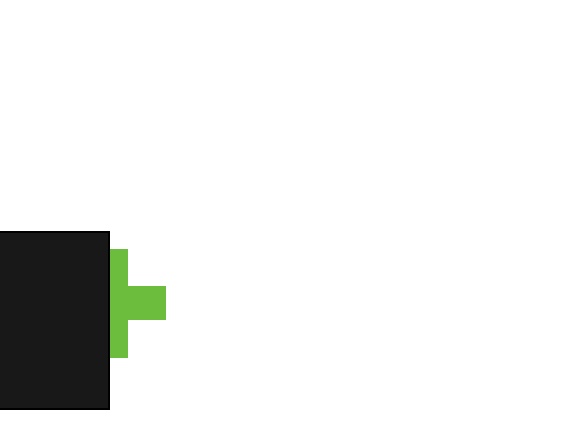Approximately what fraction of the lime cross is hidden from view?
Roughly 46% of the lime cross is hidden behind the black rectangle.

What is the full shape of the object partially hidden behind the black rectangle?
The partially hidden object is a lime cross.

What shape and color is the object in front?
The object in front is a black rectangle.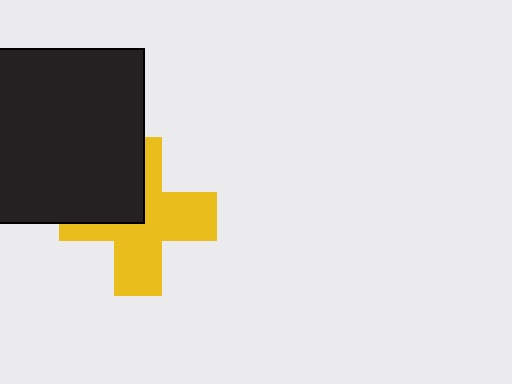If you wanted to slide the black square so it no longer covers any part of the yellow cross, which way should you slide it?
Slide it toward the upper-left — that is the most direct way to separate the two shapes.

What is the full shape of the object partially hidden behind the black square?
The partially hidden object is a yellow cross.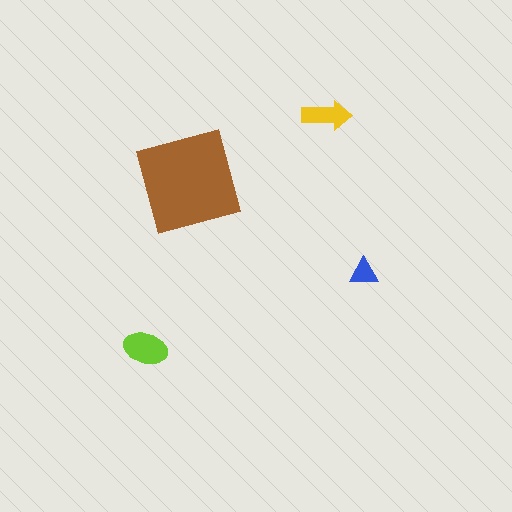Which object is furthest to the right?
The blue triangle is rightmost.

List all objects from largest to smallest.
The brown square, the lime ellipse, the yellow arrow, the blue triangle.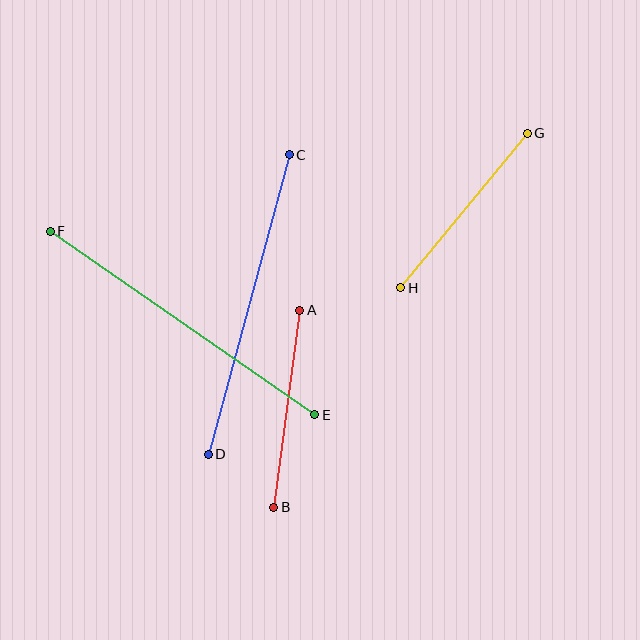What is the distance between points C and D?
The distance is approximately 310 pixels.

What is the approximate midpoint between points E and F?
The midpoint is at approximately (182, 323) pixels.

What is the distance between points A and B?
The distance is approximately 198 pixels.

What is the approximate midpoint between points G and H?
The midpoint is at approximately (464, 211) pixels.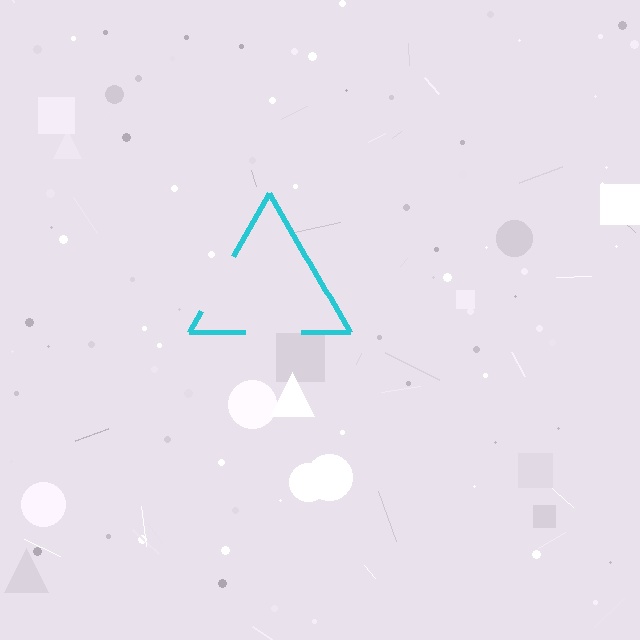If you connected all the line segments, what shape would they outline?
They would outline a triangle.